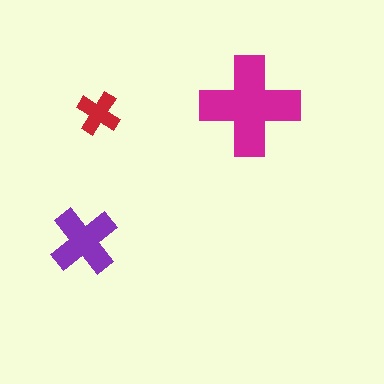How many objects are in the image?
There are 3 objects in the image.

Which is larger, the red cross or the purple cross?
The purple one.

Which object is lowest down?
The purple cross is bottommost.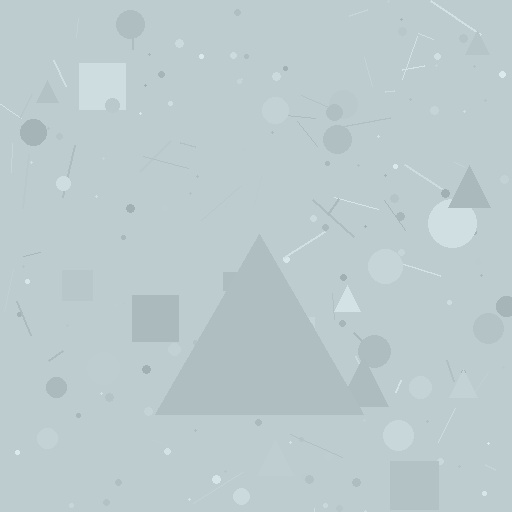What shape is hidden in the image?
A triangle is hidden in the image.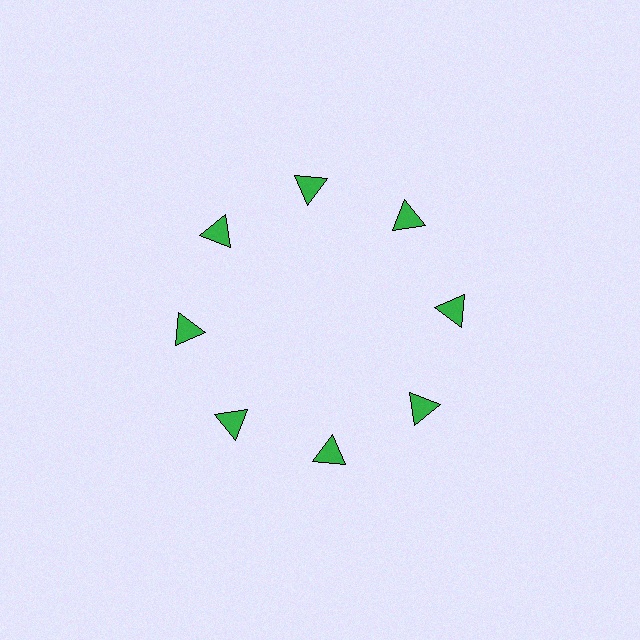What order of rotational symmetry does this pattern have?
This pattern has 8-fold rotational symmetry.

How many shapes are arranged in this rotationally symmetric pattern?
There are 8 shapes, arranged in 8 groups of 1.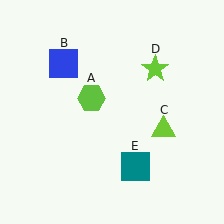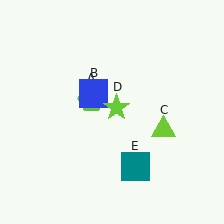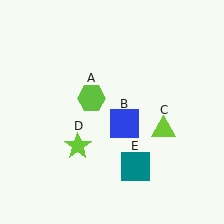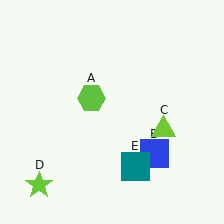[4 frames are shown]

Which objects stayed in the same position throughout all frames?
Lime hexagon (object A) and lime triangle (object C) and teal square (object E) remained stationary.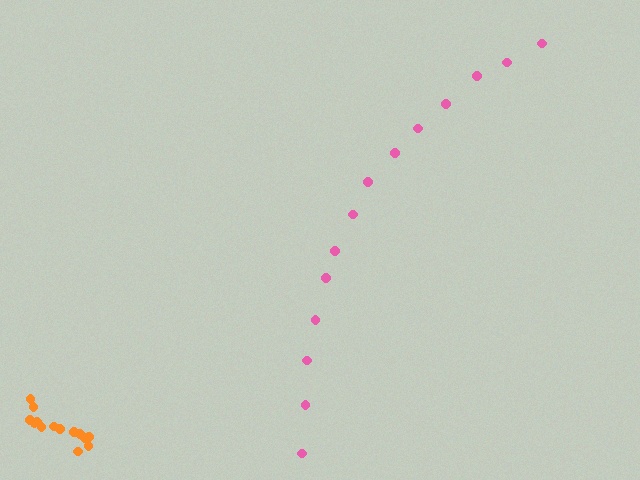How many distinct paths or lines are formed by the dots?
There are 2 distinct paths.